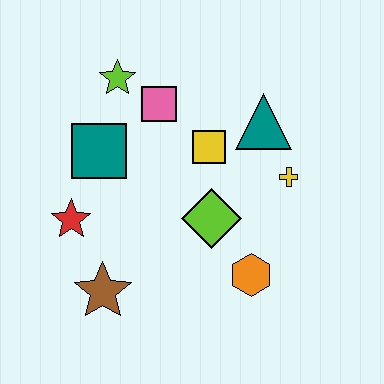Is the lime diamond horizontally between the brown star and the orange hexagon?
Yes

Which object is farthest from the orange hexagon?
The lime star is farthest from the orange hexagon.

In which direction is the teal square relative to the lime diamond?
The teal square is to the left of the lime diamond.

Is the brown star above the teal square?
No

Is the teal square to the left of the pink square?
Yes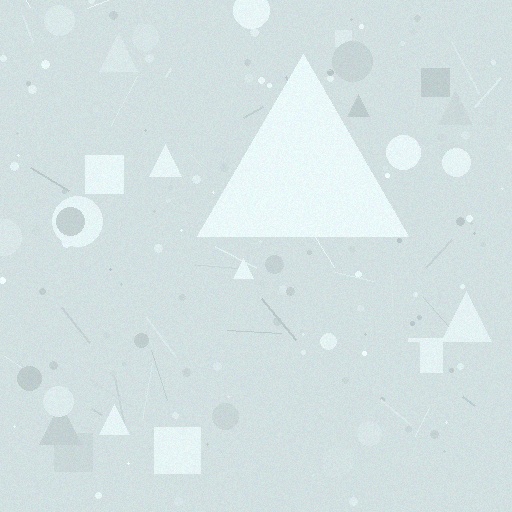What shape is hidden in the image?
A triangle is hidden in the image.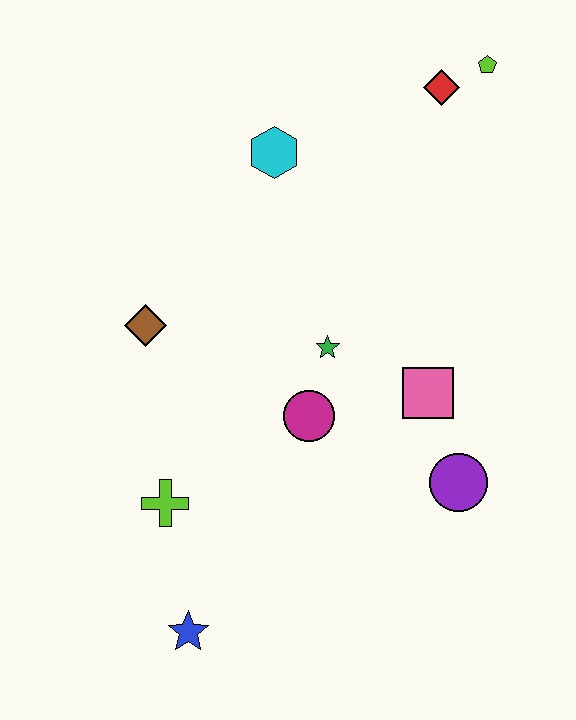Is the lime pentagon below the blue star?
No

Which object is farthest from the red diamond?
The blue star is farthest from the red diamond.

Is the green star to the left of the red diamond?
Yes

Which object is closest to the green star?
The magenta circle is closest to the green star.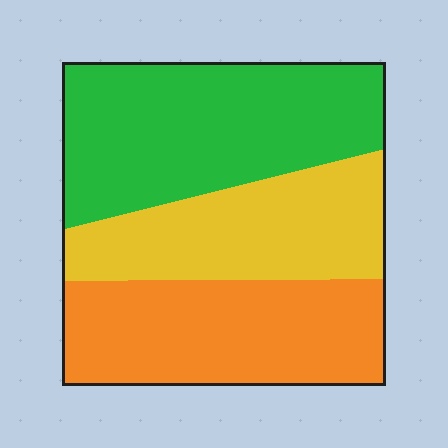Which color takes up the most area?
Green, at roughly 40%.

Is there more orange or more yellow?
Orange.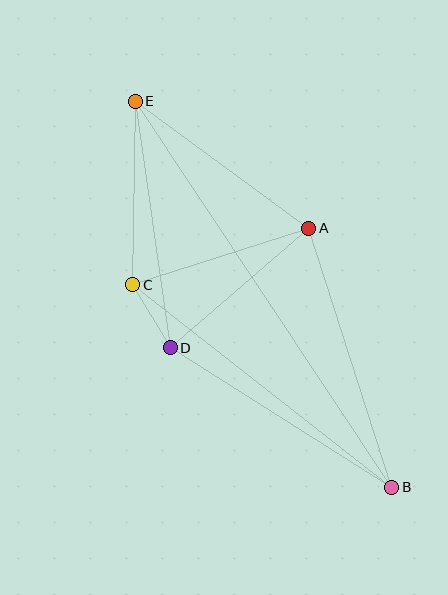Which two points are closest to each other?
Points C and D are closest to each other.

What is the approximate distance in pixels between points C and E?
The distance between C and E is approximately 184 pixels.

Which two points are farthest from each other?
Points B and E are farthest from each other.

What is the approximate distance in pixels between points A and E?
The distance between A and E is approximately 215 pixels.